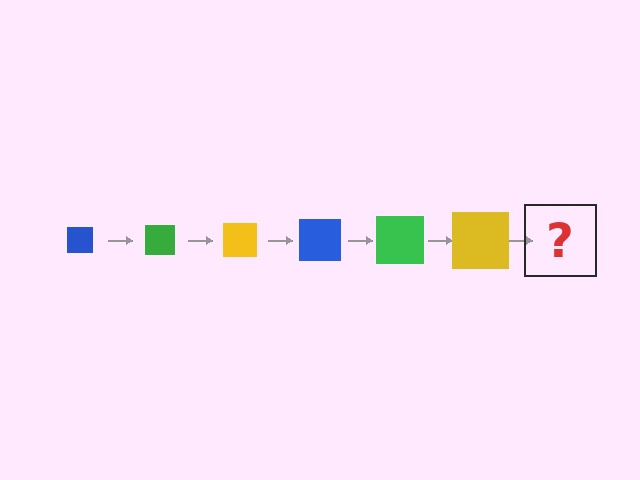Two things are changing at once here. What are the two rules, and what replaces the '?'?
The two rules are that the square grows larger each step and the color cycles through blue, green, and yellow. The '?' should be a blue square, larger than the previous one.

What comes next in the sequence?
The next element should be a blue square, larger than the previous one.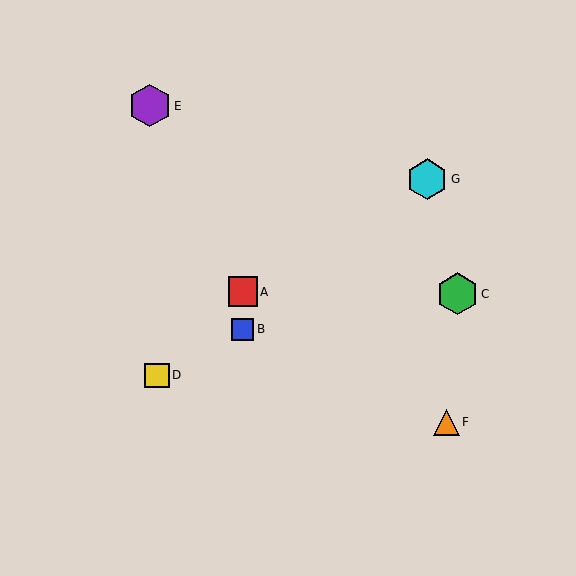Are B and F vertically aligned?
No, B is at x≈243 and F is at x≈446.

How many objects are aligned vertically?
2 objects (A, B) are aligned vertically.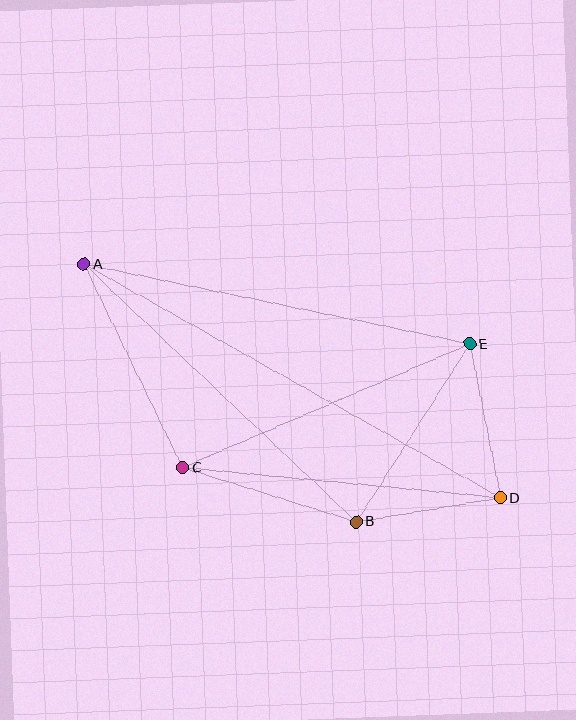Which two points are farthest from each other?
Points A and D are farthest from each other.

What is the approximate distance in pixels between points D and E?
The distance between D and E is approximately 157 pixels.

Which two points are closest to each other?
Points B and D are closest to each other.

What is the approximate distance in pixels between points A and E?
The distance between A and E is approximately 394 pixels.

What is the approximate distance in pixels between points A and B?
The distance between A and B is approximately 374 pixels.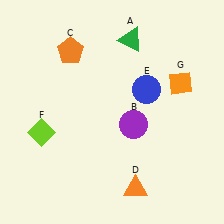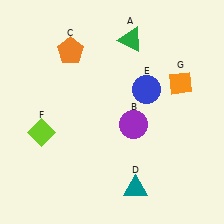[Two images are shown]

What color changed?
The triangle (D) changed from orange in Image 1 to teal in Image 2.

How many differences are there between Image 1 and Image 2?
There is 1 difference between the two images.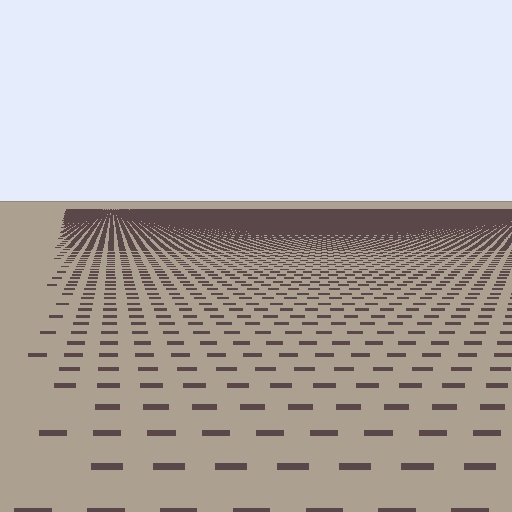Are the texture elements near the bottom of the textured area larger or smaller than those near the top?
Larger. Near the bottom, elements are closer to the viewer and appear at a bigger on-screen size.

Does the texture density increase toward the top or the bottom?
Density increases toward the top.